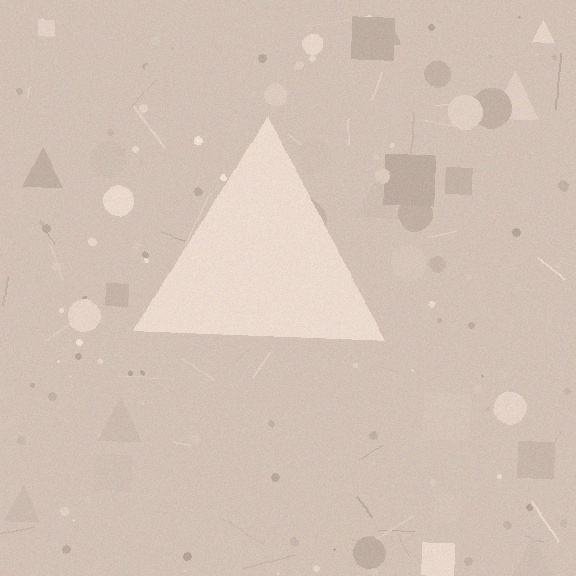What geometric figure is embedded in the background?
A triangle is embedded in the background.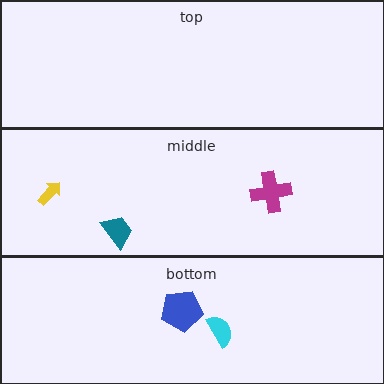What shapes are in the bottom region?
The cyan semicircle, the blue pentagon.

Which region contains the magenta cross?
The middle region.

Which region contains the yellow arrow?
The middle region.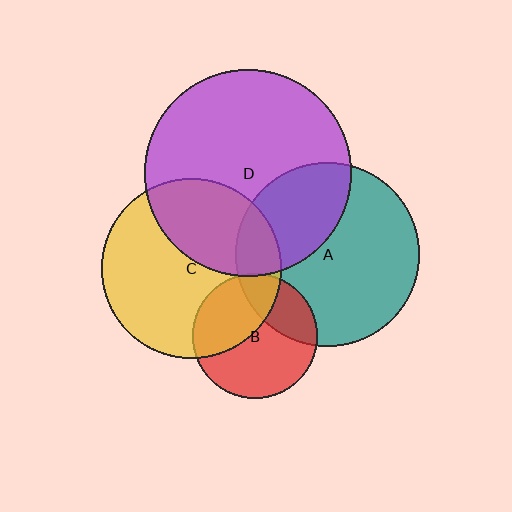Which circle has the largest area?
Circle D (purple).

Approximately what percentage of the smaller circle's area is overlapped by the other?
Approximately 30%.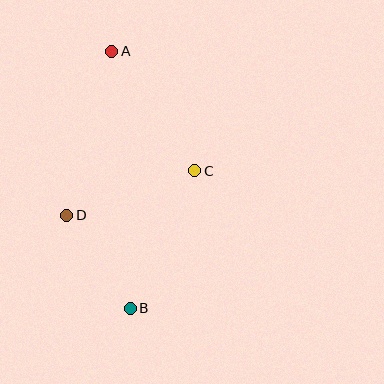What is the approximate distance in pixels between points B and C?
The distance between B and C is approximately 152 pixels.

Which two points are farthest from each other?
Points A and B are farthest from each other.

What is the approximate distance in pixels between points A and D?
The distance between A and D is approximately 170 pixels.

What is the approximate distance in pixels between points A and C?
The distance between A and C is approximately 146 pixels.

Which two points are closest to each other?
Points B and D are closest to each other.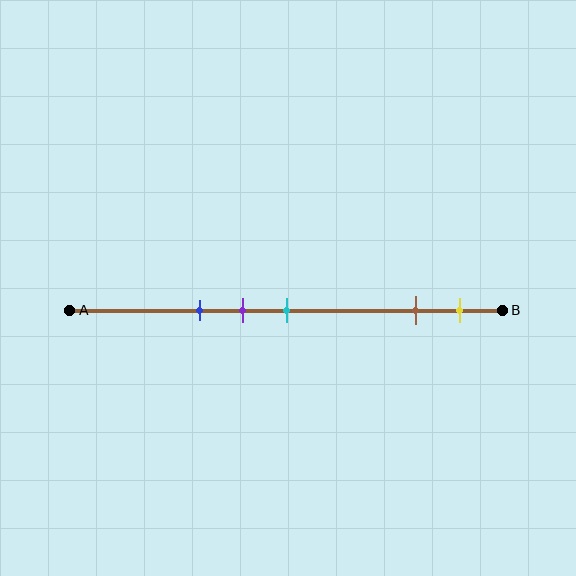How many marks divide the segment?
There are 5 marks dividing the segment.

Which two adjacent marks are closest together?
The purple and cyan marks are the closest adjacent pair.